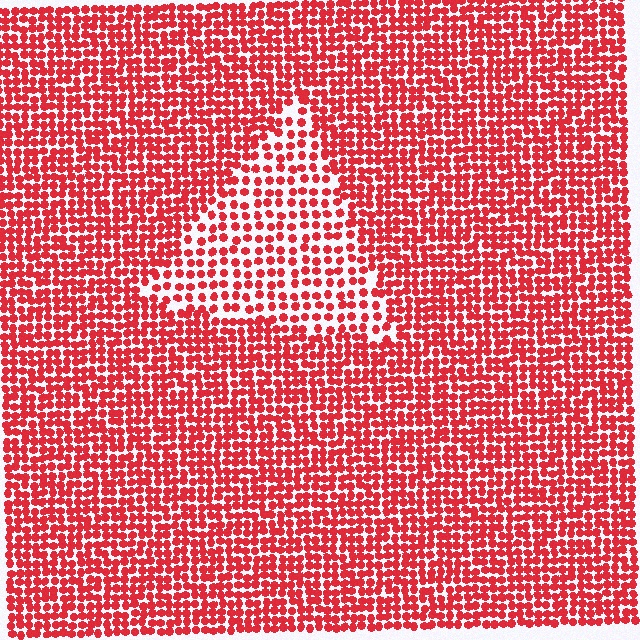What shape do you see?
I see a triangle.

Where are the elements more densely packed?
The elements are more densely packed outside the triangle boundary.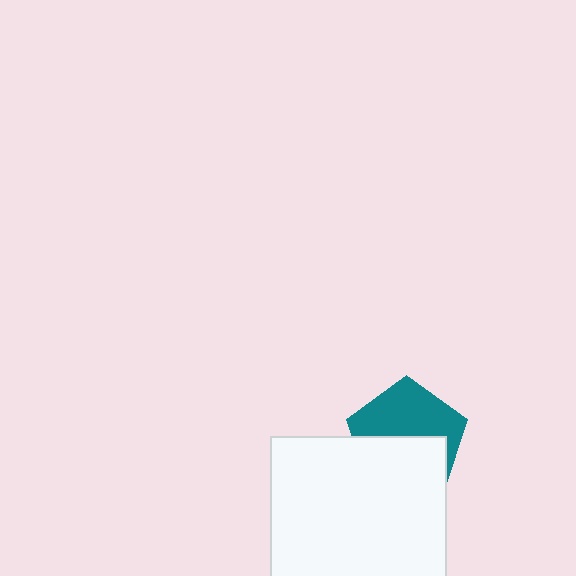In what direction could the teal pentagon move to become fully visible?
The teal pentagon could move up. That would shift it out from behind the white square entirely.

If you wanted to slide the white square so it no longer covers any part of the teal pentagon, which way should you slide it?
Slide it down — that is the most direct way to separate the two shapes.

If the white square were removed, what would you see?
You would see the complete teal pentagon.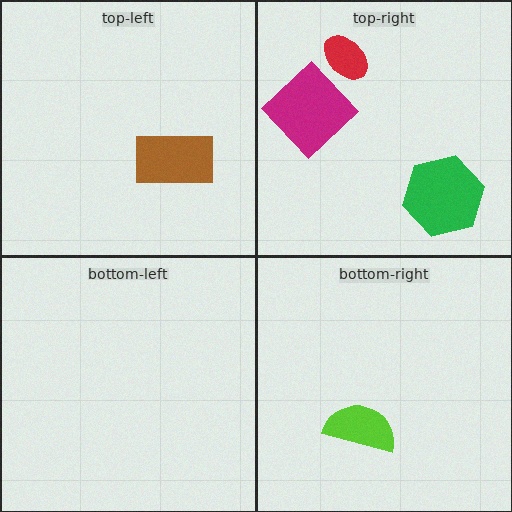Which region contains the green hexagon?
The top-right region.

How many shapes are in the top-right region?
3.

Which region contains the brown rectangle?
The top-left region.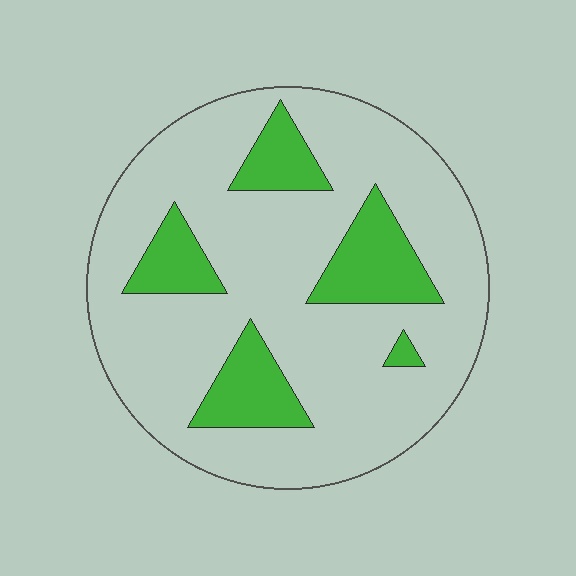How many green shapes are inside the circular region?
5.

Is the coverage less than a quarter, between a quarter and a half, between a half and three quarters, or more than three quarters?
Less than a quarter.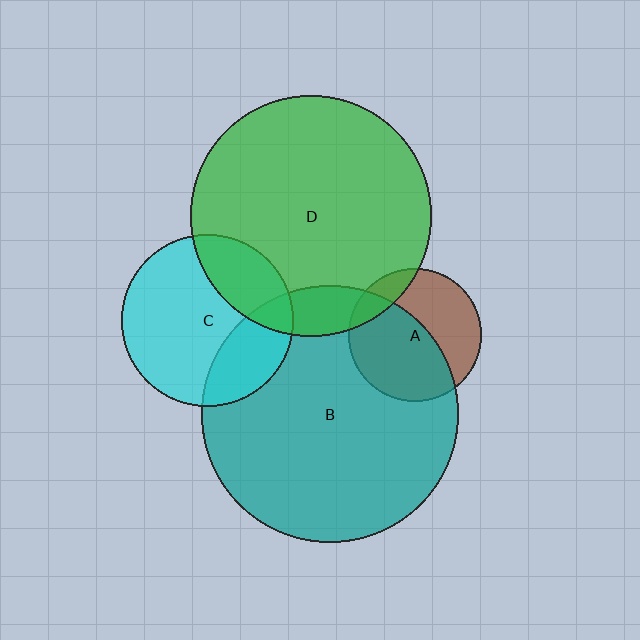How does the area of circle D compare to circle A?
Approximately 3.3 times.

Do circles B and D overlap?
Yes.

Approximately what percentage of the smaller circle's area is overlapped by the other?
Approximately 10%.